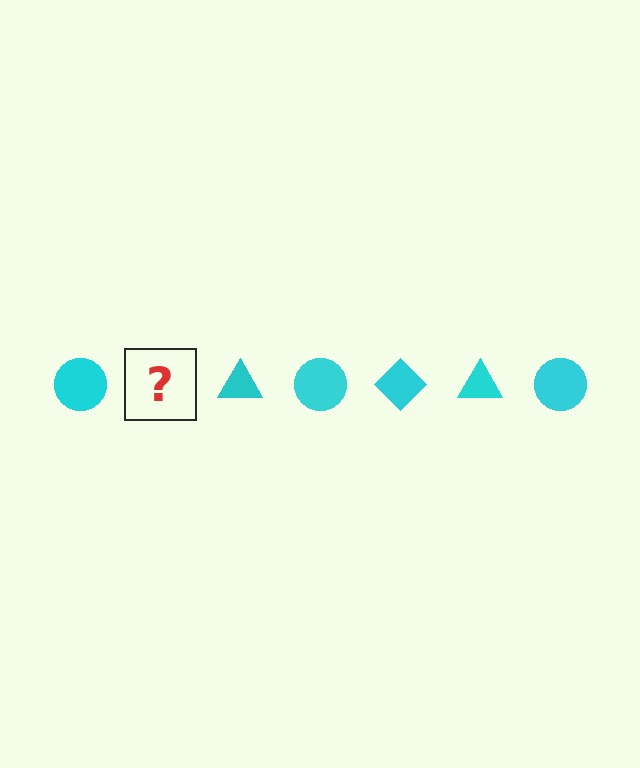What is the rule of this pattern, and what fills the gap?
The rule is that the pattern cycles through circle, diamond, triangle shapes in cyan. The gap should be filled with a cyan diamond.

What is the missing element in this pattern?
The missing element is a cyan diamond.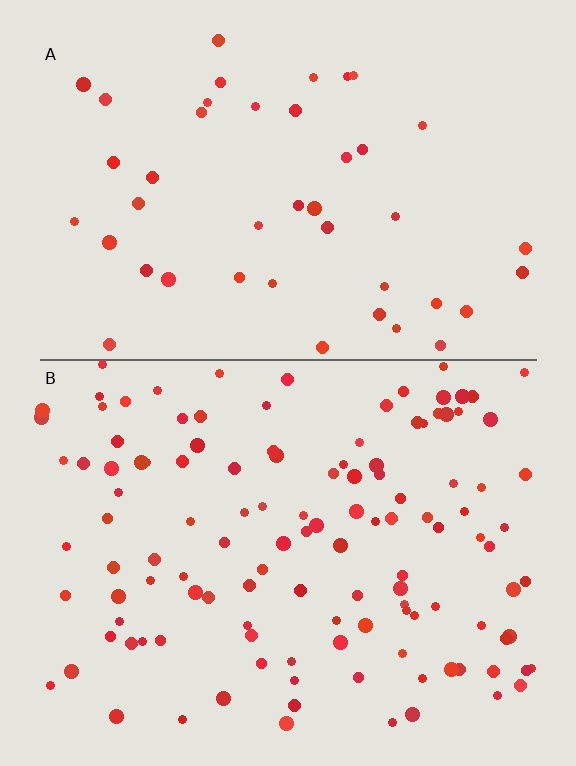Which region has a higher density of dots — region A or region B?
B (the bottom).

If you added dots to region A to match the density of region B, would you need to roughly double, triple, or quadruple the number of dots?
Approximately triple.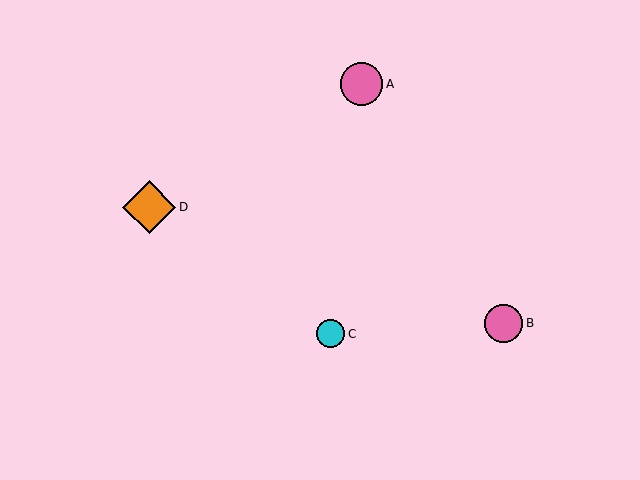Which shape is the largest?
The orange diamond (labeled D) is the largest.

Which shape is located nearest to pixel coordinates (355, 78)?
The pink circle (labeled A) at (362, 84) is nearest to that location.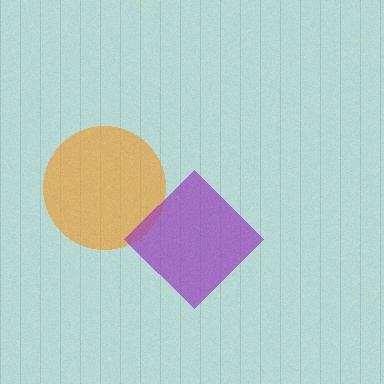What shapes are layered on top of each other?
The layered shapes are: an orange circle, a purple diamond.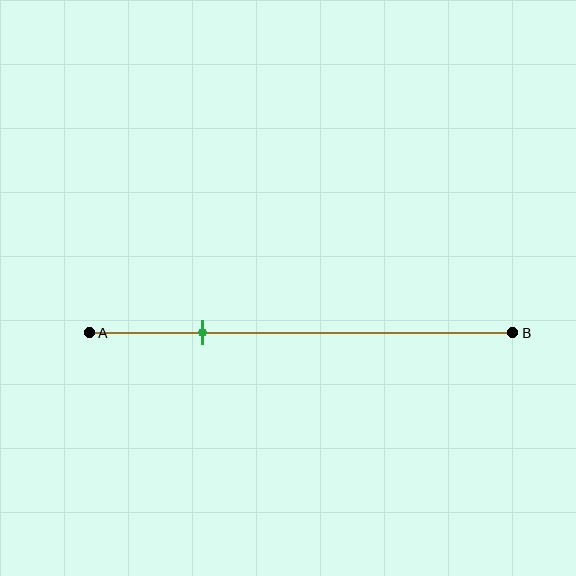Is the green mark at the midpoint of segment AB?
No, the mark is at about 25% from A, not at the 50% midpoint.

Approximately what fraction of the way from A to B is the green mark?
The green mark is approximately 25% of the way from A to B.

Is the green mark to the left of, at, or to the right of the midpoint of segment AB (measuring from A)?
The green mark is to the left of the midpoint of segment AB.